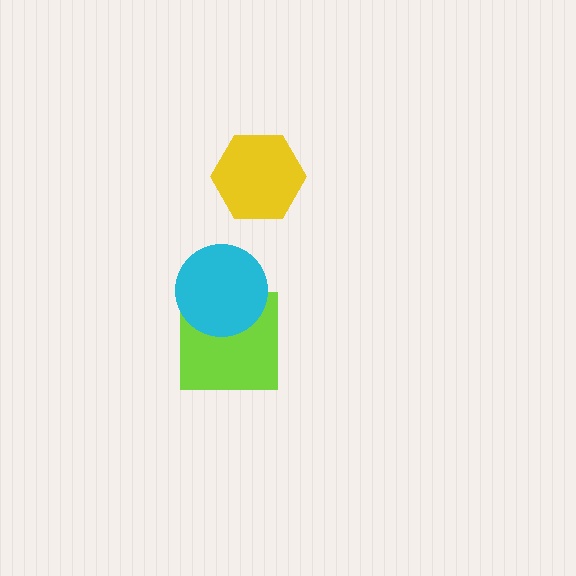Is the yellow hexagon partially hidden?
No, no other shape covers it.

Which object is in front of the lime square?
The cyan circle is in front of the lime square.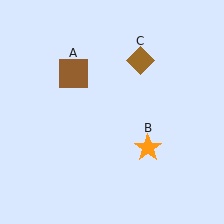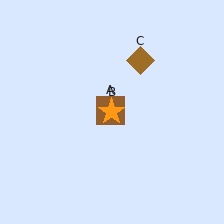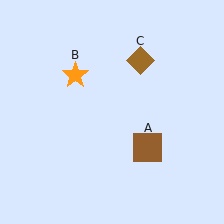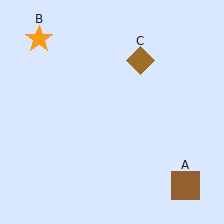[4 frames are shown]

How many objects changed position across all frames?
2 objects changed position: brown square (object A), orange star (object B).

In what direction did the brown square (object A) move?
The brown square (object A) moved down and to the right.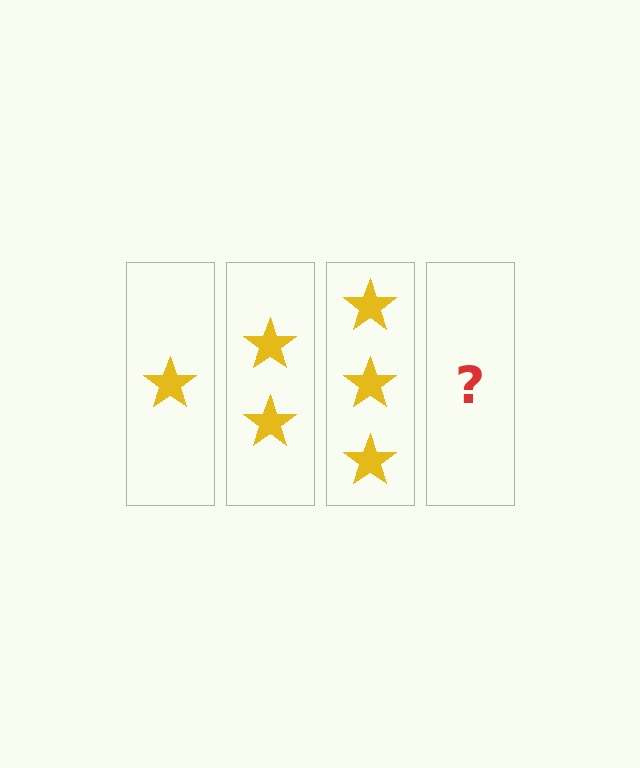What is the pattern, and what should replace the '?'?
The pattern is that each step adds one more star. The '?' should be 4 stars.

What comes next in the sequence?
The next element should be 4 stars.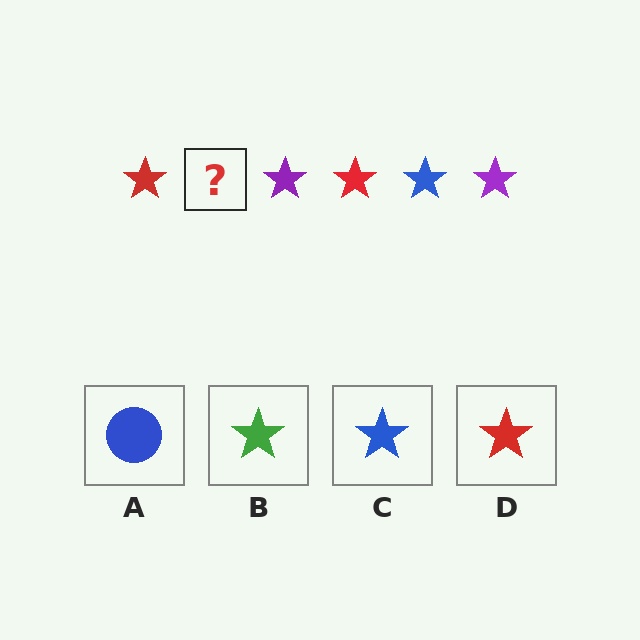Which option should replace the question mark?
Option C.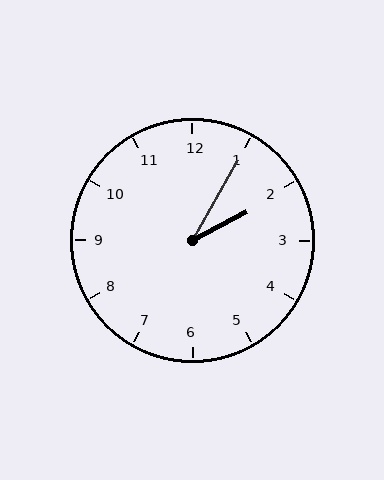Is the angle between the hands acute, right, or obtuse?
It is acute.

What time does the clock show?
2:05.